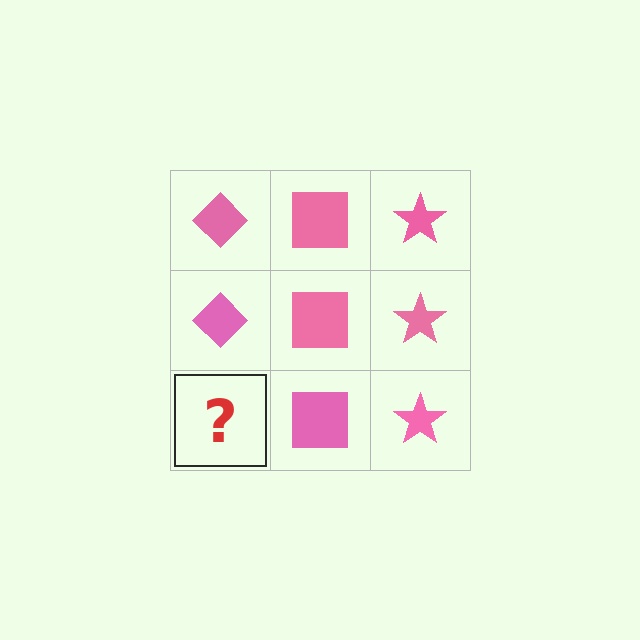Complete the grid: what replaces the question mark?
The question mark should be replaced with a pink diamond.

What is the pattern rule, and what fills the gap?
The rule is that each column has a consistent shape. The gap should be filled with a pink diamond.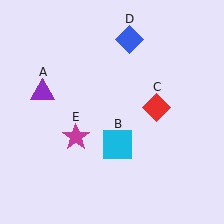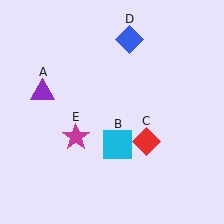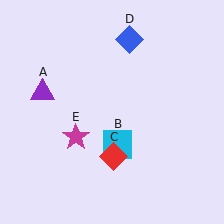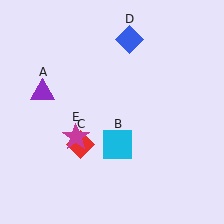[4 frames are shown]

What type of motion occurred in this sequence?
The red diamond (object C) rotated clockwise around the center of the scene.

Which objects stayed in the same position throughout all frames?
Purple triangle (object A) and cyan square (object B) and blue diamond (object D) and magenta star (object E) remained stationary.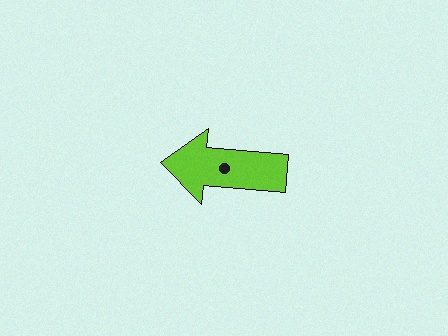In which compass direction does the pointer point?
West.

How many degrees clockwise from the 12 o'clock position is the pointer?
Approximately 275 degrees.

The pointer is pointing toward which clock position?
Roughly 9 o'clock.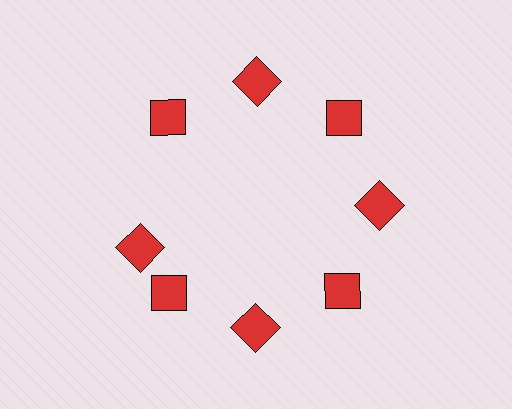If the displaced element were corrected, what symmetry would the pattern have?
It would have 8-fold rotational symmetry — the pattern would map onto itself every 45 degrees.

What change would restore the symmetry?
The symmetry would be restored by rotating it back into even spacing with its neighbors so that all 8 diamonds sit at equal angles and equal distance from the center.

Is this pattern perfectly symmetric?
No. The 8 red diamonds are arranged in a ring, but one element near the 9 o'clock position is rotated out of alignment along the ring, breaking the 8-fold rotational symmetry.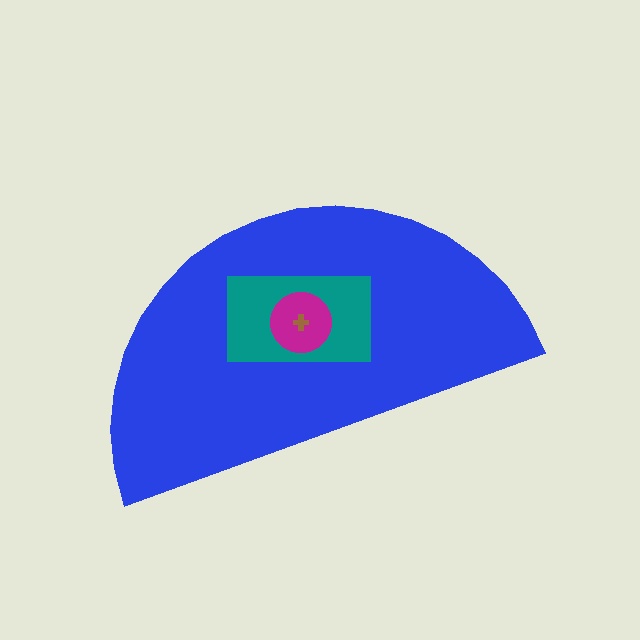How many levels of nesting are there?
4.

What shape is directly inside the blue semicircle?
The teal rectangle.